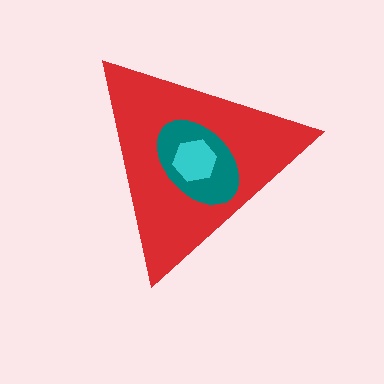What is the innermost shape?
The cyan hexagon.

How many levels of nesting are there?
3.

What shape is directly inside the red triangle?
The teal ellipse.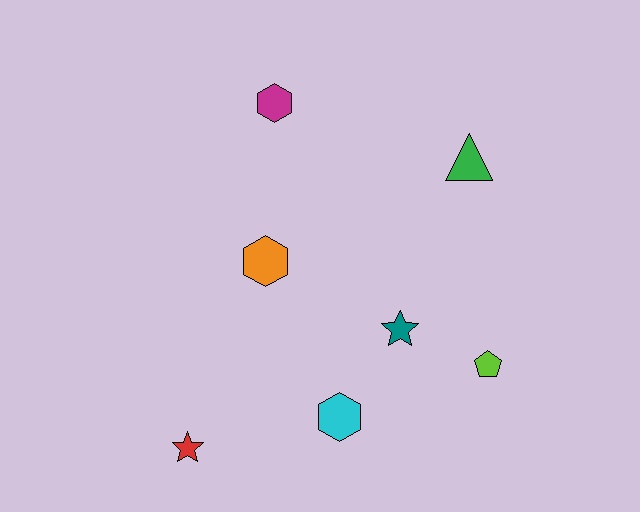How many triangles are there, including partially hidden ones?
There is 1 triangle.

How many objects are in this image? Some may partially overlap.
There are 7 objects.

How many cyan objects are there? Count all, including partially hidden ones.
There is 1 cyan object.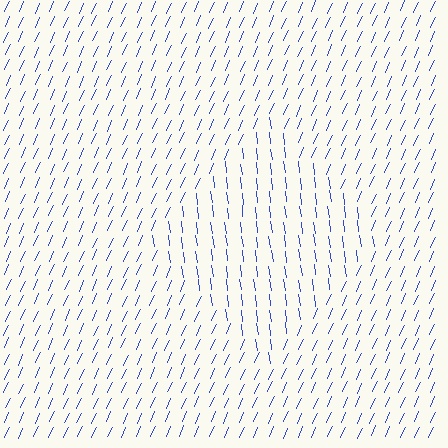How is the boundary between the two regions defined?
The boundary is defined purely by a change in line orientation (approximately 32 degrees difference). All lines are the same color and thickness.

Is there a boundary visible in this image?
Yes, there is a texture boundary formed by a change in line orientation.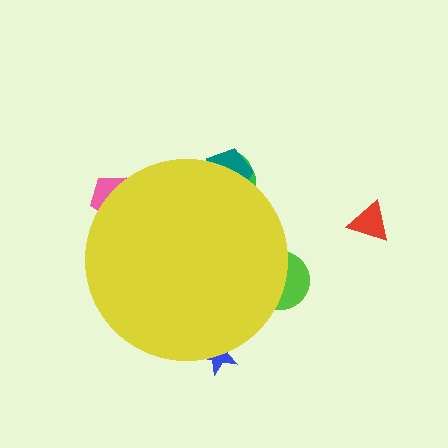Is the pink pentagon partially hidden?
Yes, the pink pentagon is partially hidden behind the yellow circle.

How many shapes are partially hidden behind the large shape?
5 shapes are partially hidden.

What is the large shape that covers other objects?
A yellow circle.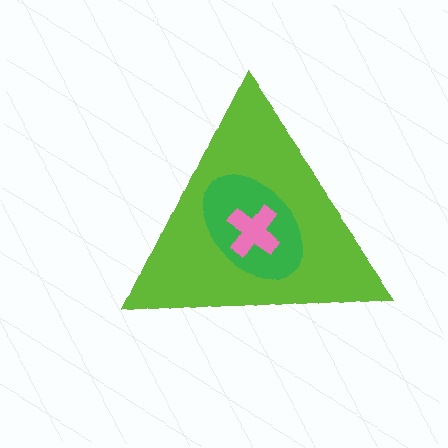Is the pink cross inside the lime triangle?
Yes.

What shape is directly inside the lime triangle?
The green ellipse.